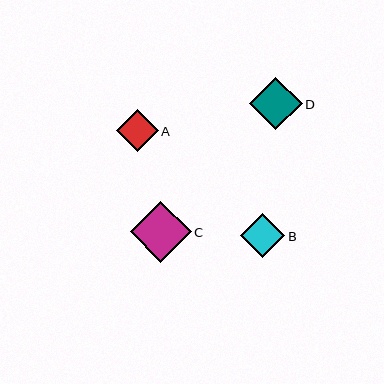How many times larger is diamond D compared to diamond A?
Diamond D is approximately 1.3 times the size of diamond A.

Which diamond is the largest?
Diamond C is the largest with a size of approximately 61 pixels.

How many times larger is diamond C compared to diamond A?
Diamond C is approximately 1.5 times the size of diamond A.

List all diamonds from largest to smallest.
From largest to smallest: C, D, B, A.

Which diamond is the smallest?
Diamond A is the smallest with a size of approximately 42 pixels.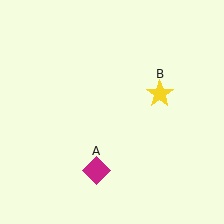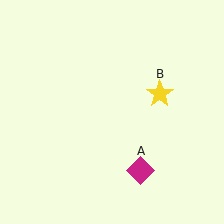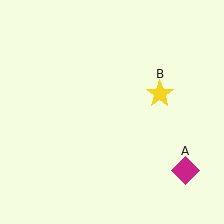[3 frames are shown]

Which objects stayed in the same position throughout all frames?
Yellow star (object B) remained stationary.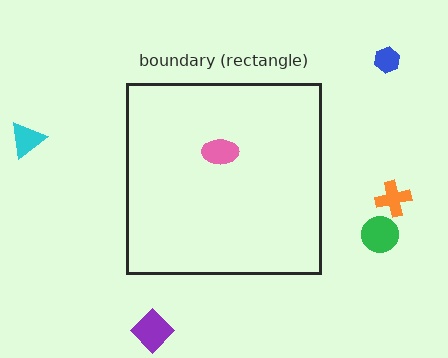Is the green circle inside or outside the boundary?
Outside.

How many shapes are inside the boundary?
1 inside, 5 outside.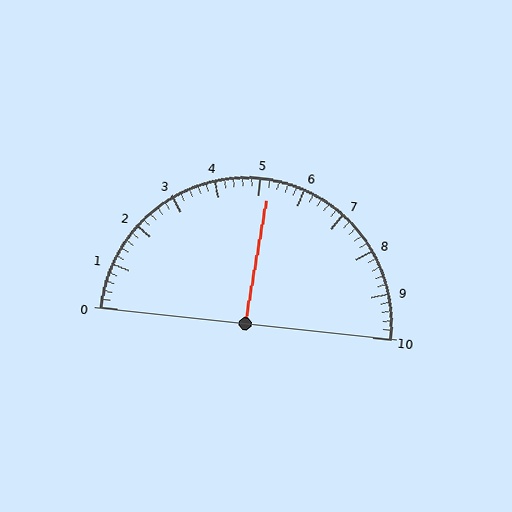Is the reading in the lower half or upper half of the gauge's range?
The reading is in the upper half of the range (0 to 10).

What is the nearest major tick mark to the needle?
The nearest major tick mark is 5.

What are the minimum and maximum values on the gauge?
The gauge ranges from 0 to 10.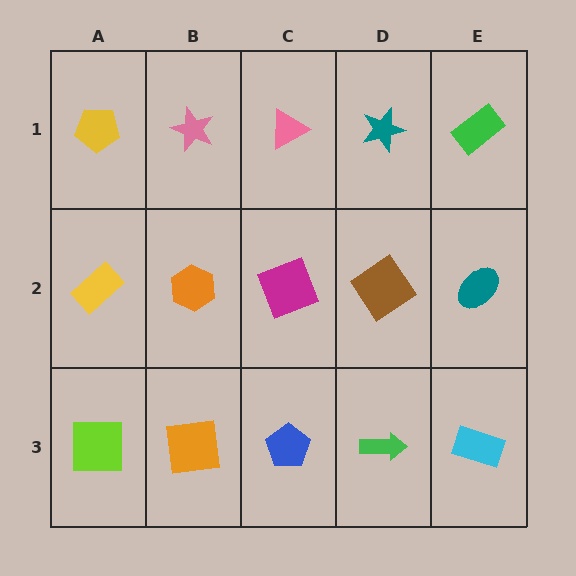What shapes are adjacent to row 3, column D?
A brown diamond (row 2, column D), a blue pentagon (row 3, column C), a cyan rectangle (row 3, column E).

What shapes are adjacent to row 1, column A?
A yellow rectangle (row 2, column A), a pink star (row 1, column B).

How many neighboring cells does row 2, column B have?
4.